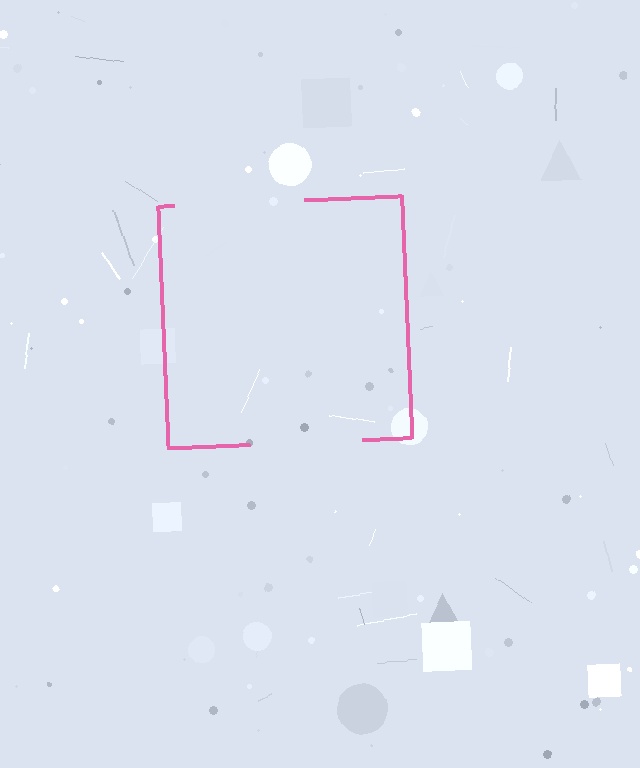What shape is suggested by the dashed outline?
The dashed outline suggests a square.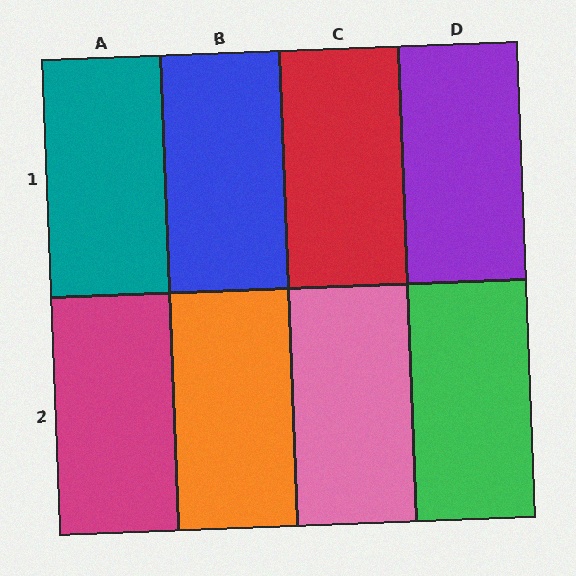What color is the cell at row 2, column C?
Pink.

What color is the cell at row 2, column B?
Orange.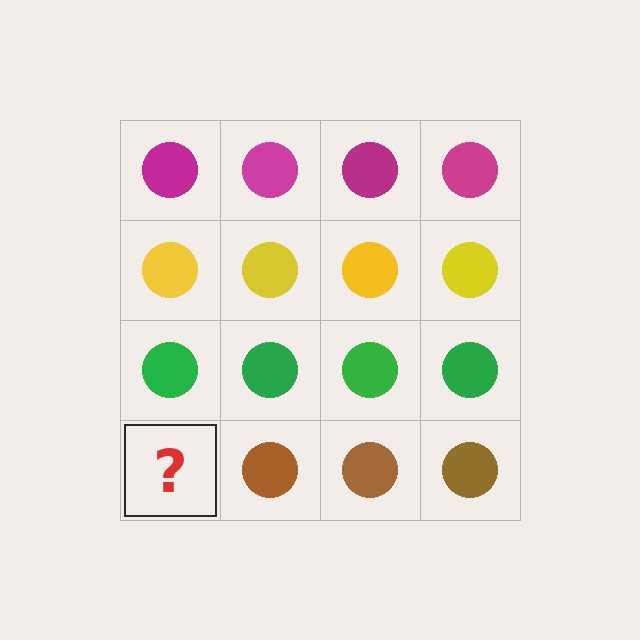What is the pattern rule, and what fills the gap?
The rule is that each row has a consistent color. The gap should be filled with a brown circle.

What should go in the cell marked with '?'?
The missing cell should contain a brown circle.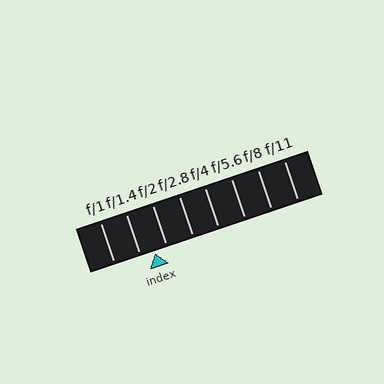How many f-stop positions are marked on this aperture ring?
There are 8 f-stop positions marked.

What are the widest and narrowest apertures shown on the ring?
The widest aperture shown is f/1 and the narrowest is f/11.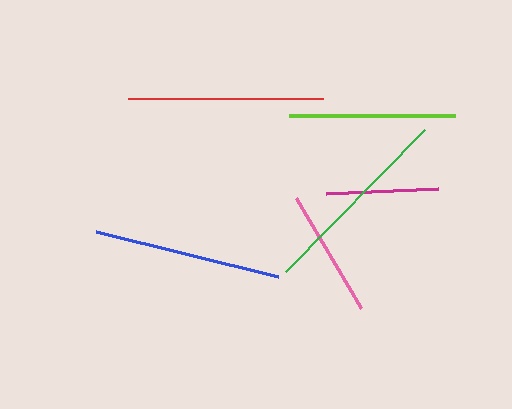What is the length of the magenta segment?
The magenta segment is approximately 113 pixels long.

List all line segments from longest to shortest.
From longest to shortest: green, red, blue, lime, pink, magenta.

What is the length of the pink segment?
The pink segment is approximately 128 pixels long.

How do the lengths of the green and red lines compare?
The green and red lines are approximately the same length.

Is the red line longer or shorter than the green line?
The green line is longer than the red line.